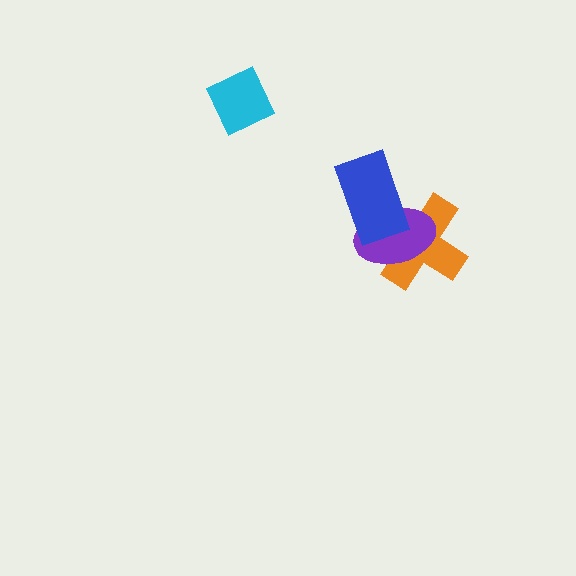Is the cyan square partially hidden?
No, no other shape covers it.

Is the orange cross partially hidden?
Yes, it is partially covered by another shape.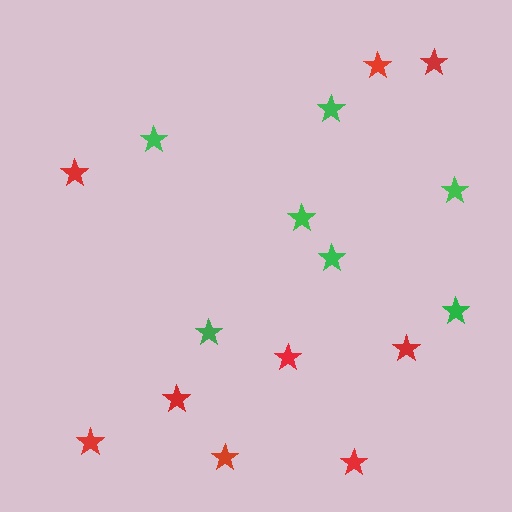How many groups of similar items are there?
There are 2 groups: one group of green stars (7) and one group of red stars (9).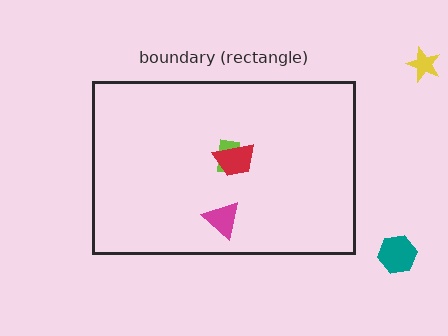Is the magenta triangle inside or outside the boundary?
Inside.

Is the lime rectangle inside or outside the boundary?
Inside.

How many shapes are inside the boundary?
3 inside, 2 outside.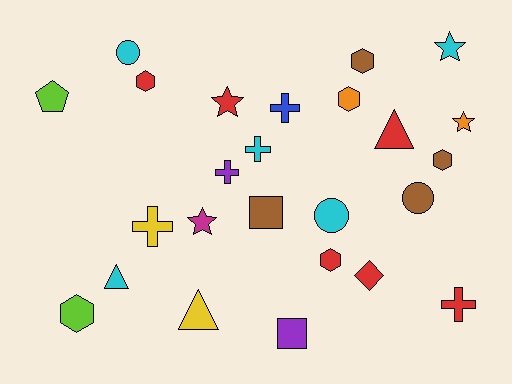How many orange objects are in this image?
There are 2 orange objects.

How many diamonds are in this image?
There is 1 diamond.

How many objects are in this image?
There are 25 objects.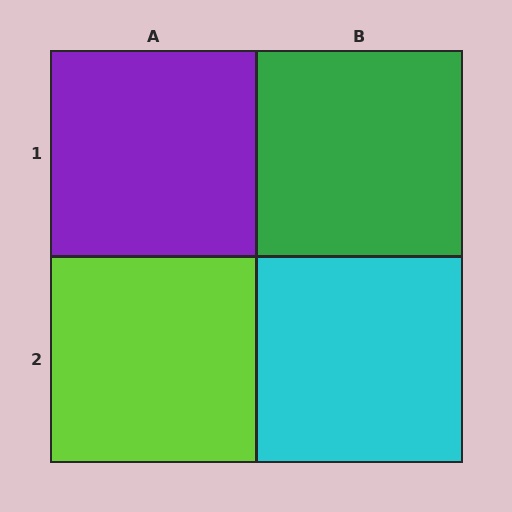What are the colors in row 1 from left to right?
Purple, green.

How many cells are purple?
1 cell is purple.